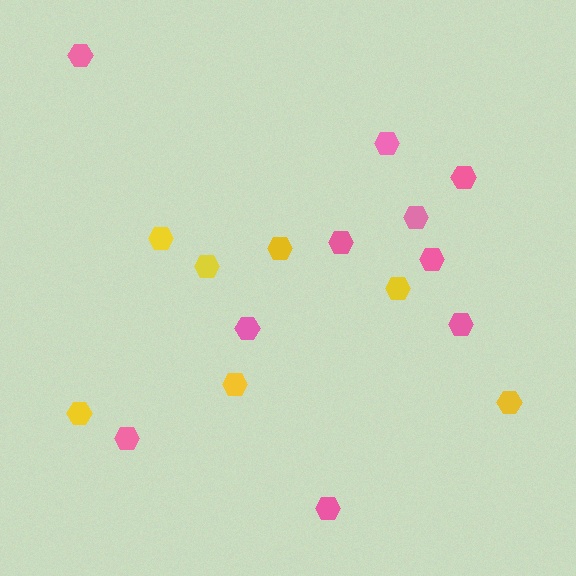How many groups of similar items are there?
There are 2 groups: one group of pink hexagons (10) and one group of yellow hexagons (7).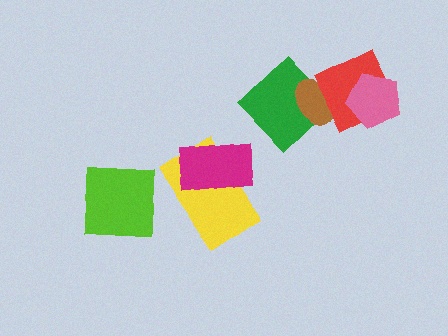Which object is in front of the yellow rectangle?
The magenta rectangle is in front of the yellow rectangle.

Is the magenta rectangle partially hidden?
No, no other shape covers it.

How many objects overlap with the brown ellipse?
2 objects overlap with the brown ellipse.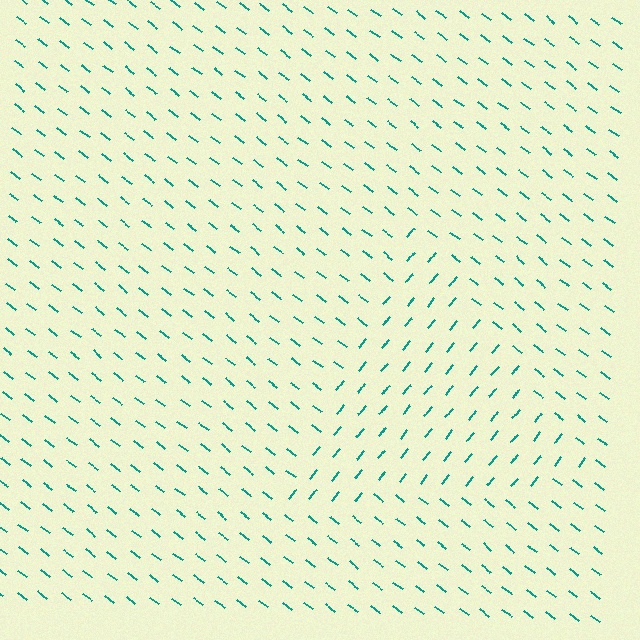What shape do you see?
I see a triangle.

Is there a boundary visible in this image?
Yes, there is a texture boundary formed by a change in line orientation.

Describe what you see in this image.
The image is filled with small teal line segments. A triangle region in the image has lines oriented differently from the surrounding lines, creating a visible texture boundary.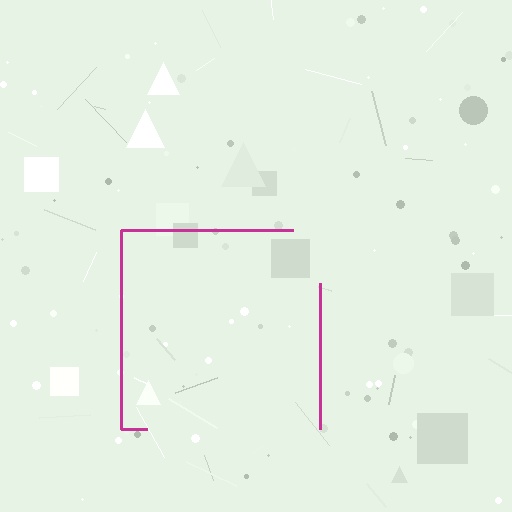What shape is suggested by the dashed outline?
The dashed outline suggests a square.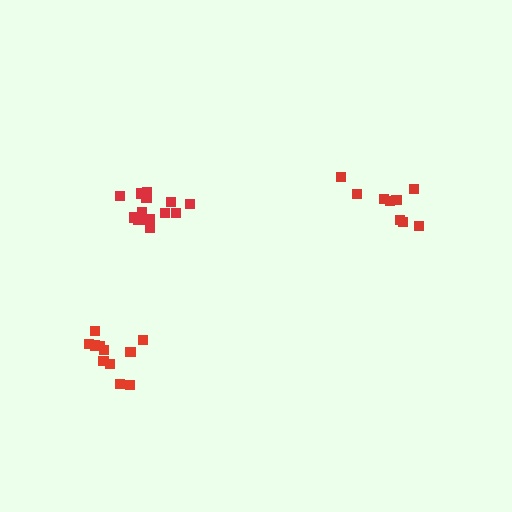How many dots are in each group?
Group 1: 9 dots, Group 2: 14 dots, Group 3: 11 dots (34 total).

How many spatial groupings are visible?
There are 3 spatial groupings.